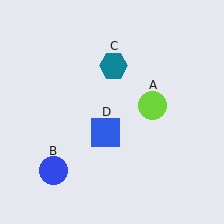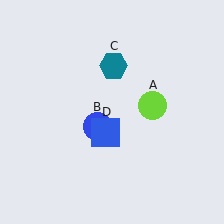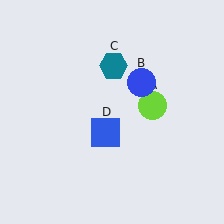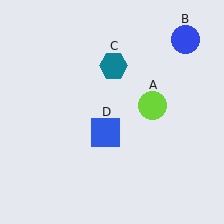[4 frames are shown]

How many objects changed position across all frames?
1 object changed position: blue circle (object B).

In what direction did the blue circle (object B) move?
The blue circle (object B) moved up and to the right.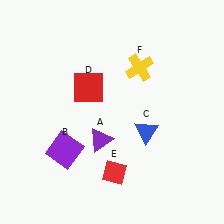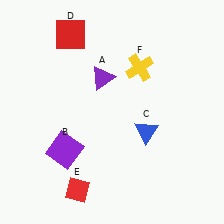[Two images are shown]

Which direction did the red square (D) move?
The red square (D) moved up.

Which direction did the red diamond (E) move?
The red diamond (E) moved left.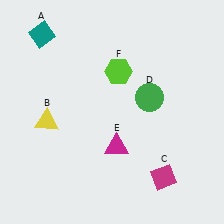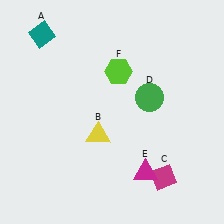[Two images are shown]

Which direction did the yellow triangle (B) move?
The yellow triangle (B) moved right.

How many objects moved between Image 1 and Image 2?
2 objects moved between the two images.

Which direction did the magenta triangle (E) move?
The magenta triangle (E) moved right.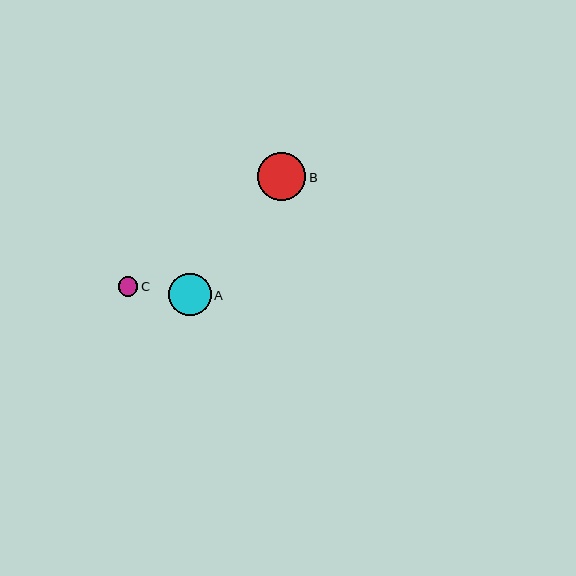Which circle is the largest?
Circle B is the largest with a size of approximately 48 pixels.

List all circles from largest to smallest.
From largest to smallest: B, A, C.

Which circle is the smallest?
Circle C is the smallest with a size of approximately 20 pixels.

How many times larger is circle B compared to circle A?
Circle B is approximately 1.1 times the size of circle A.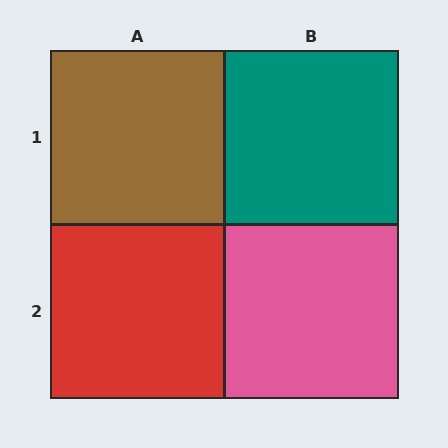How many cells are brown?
1 cell is brown.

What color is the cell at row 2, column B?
Pink.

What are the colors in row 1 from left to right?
Brown, teal.